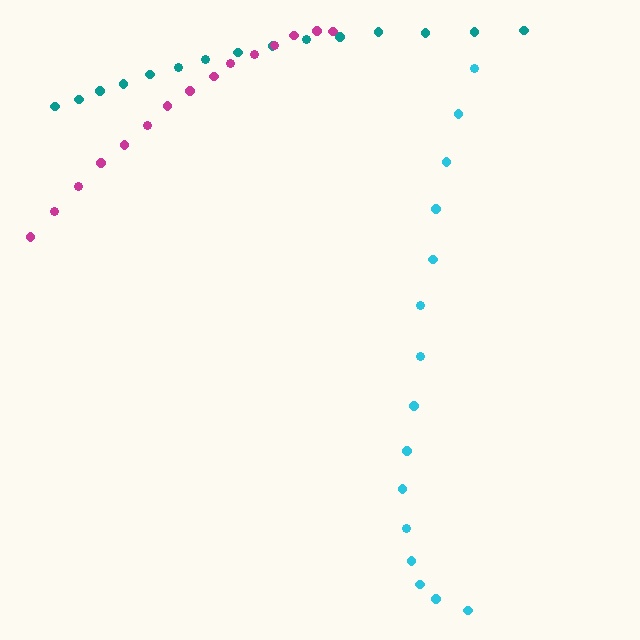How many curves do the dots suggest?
There are 3 distinct paths.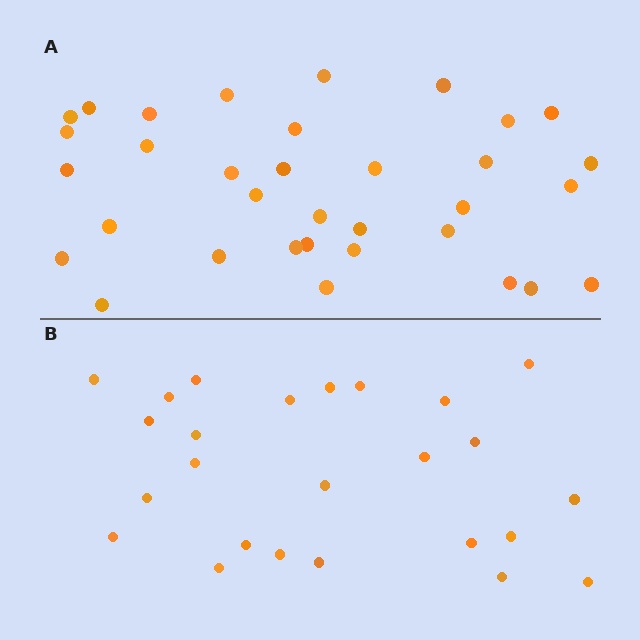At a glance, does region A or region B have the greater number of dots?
Region A (the top region) has more dots.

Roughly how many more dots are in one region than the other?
Region A has roughly 8 or so more dots than region B.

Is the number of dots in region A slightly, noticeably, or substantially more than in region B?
Region A has noticeably more, but not dramatically so. The ratio is roughly 1.4 to 1.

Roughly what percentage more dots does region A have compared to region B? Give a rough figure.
About 35% more.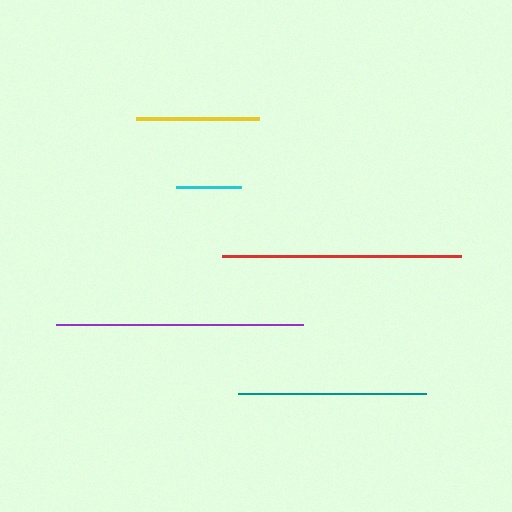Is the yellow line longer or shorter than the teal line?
The teal line is longer than the yellow line.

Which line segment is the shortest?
The cyan line is the shortest at approximately 65 pixels.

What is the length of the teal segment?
The teal segment is approximately 189 pixels long.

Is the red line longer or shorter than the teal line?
The red line is longer than the teal line.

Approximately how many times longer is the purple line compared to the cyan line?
The purple line is approximately 3.8 times the length of the cyan line.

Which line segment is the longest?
The purple line is the longest at approximately 247 pixels.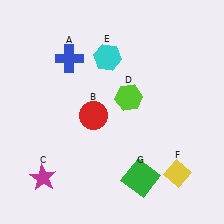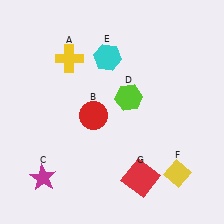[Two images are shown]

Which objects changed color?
A changed from blue to yellow. G changed from green to red.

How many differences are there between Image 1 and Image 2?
There are 2 differences between the two images.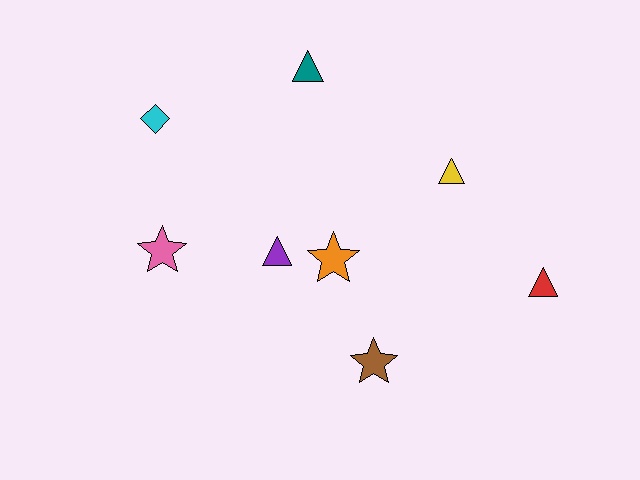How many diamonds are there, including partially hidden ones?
There is 1 diamond.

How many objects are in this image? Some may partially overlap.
There are 8 objects.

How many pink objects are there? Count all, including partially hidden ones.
There is 1 pink object.